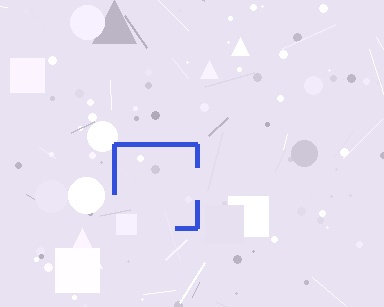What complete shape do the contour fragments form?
The contour fragments form a square.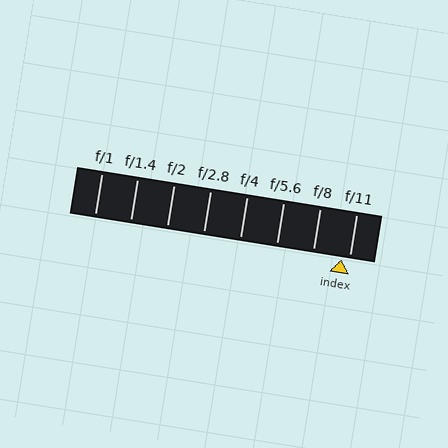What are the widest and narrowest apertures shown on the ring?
The widest aperture shown is f/1 and the narrowest is f/11.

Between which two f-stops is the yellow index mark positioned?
The index mark is between f/8 and f/11.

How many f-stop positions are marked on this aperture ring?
There are 8 f-stop positions marked.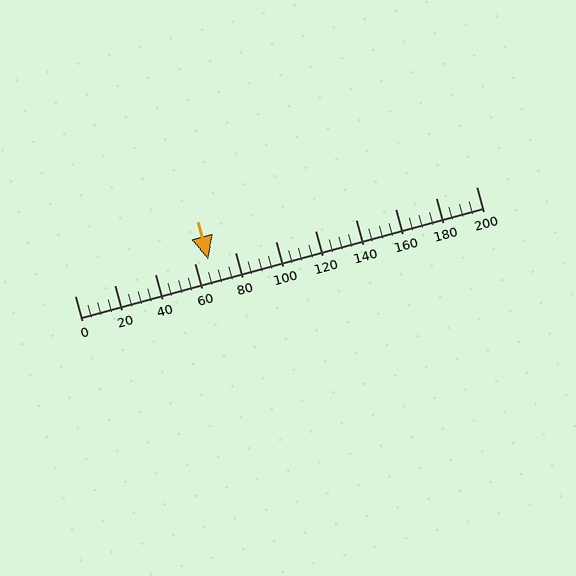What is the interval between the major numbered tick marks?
The major tick marks are spaced 20 units apart.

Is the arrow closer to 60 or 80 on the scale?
The arrow is closer to 60.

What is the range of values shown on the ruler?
The ruler shows values from 0 to 200.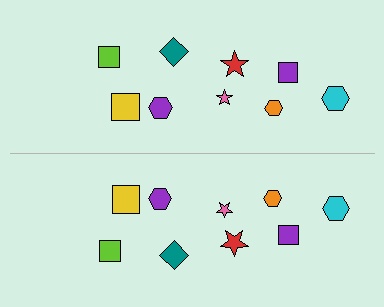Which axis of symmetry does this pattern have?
The pattern has a horizontal axis of symmetry running through the center of the image.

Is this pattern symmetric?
Yes, this pattern has bilateral (reflection) symmetry.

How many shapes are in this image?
There are 18 shapes in this image.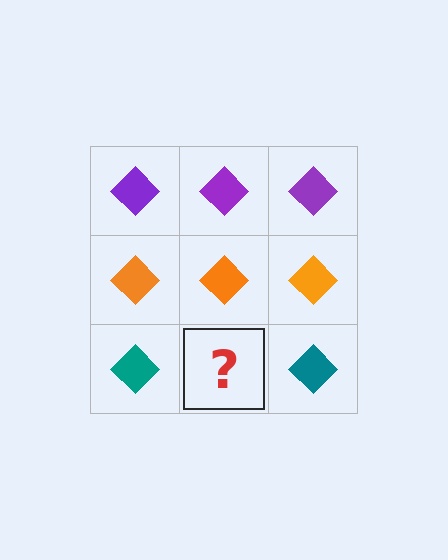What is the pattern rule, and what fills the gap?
The rule is that each row has a consistent color. The gap should be filled with a teal diamond.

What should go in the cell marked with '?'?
The missing cell should contain a teal diamond.